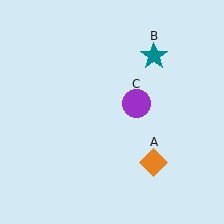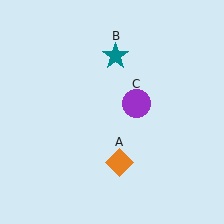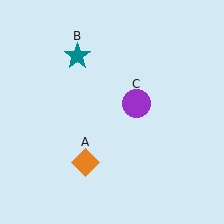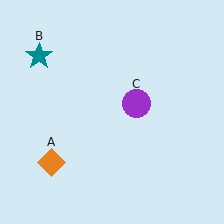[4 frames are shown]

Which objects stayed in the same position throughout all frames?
Purple circle (object C) remained stationary.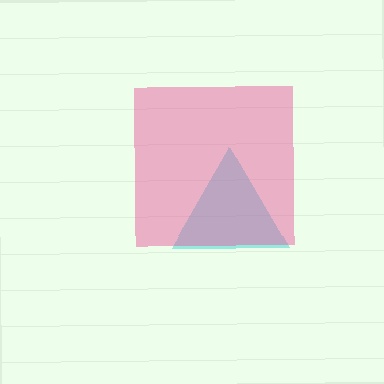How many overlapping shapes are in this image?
There are 2 overlapping shapes in the image.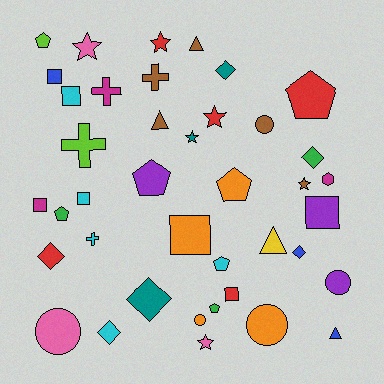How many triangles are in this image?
There are 4 triangles.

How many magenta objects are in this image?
There are 3 magenta objects.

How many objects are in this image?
There are 40 objects.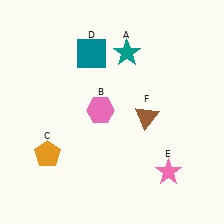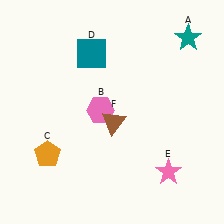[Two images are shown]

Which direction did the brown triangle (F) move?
The brown triangle (F) moved left.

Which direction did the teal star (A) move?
The teal star (A) moved right.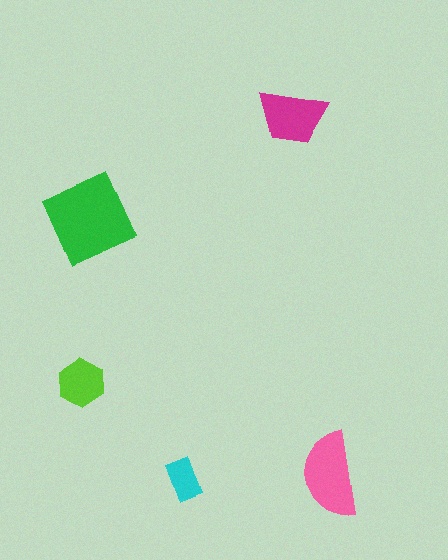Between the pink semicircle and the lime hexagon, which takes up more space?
The pink semicircle.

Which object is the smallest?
The cyan rectangle.